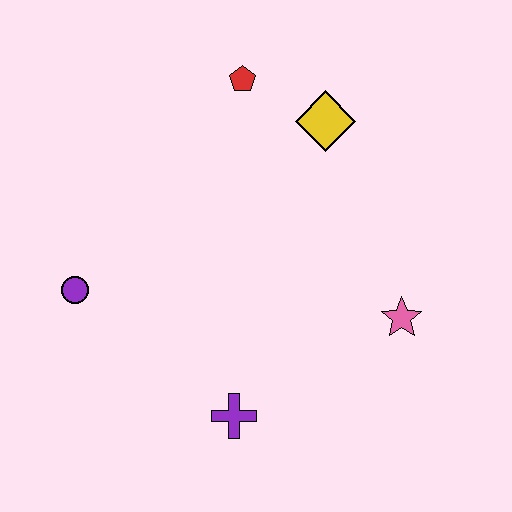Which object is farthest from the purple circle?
The pink star is farthest from the purple circle.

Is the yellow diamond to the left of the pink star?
Yes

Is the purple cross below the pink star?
Yes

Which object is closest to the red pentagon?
The yellow diamond is closest to the red pentagon.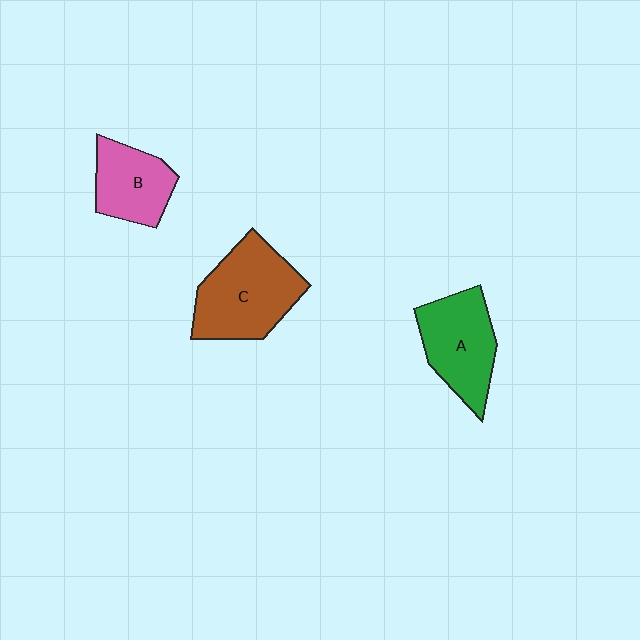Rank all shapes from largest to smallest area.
From largest to smallest: C (brown), A (green), B (pink).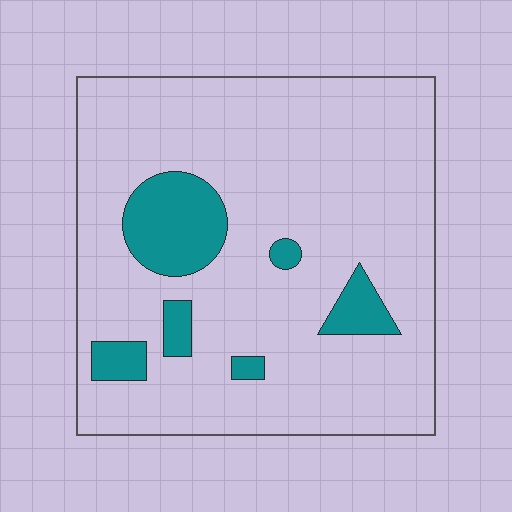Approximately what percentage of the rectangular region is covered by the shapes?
Approximately 15%.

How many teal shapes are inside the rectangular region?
6.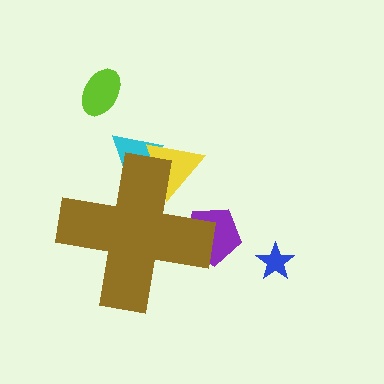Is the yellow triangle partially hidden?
Yes, the yellow triangle is partially hidden behind the brown cross.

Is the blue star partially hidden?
No, the blue star is fully visible.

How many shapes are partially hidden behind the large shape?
3 shapes are partially hidden.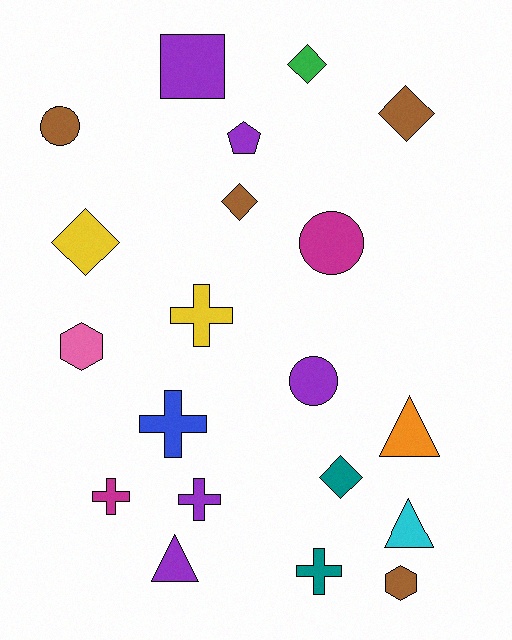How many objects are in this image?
There are 20 objects.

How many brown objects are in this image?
There are 4 brown objects.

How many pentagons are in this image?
There is 1 pentagon.